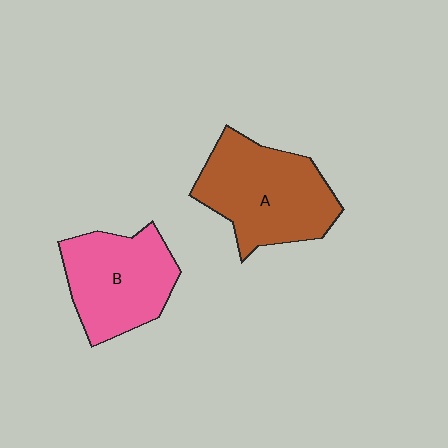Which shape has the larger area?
Shape A (brown).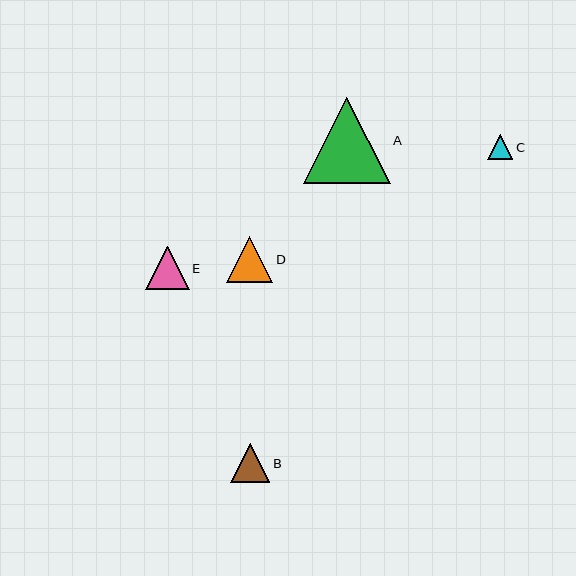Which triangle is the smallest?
Triangle C is the smallest with a size of approximately 25 pixels.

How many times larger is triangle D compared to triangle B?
Triangle D is approximately 1.2 times the size of triangle B.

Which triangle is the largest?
Triangle A is the largest with a size of approximately 86 pixels.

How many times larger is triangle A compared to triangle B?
Triangle A is approximately 2.2 times the size of triangle B.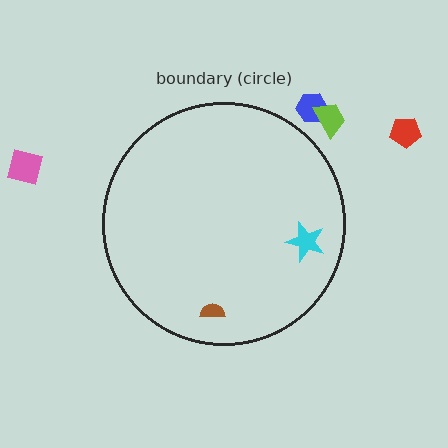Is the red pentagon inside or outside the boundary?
Outside.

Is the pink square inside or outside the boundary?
Outside.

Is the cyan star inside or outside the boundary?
Inside.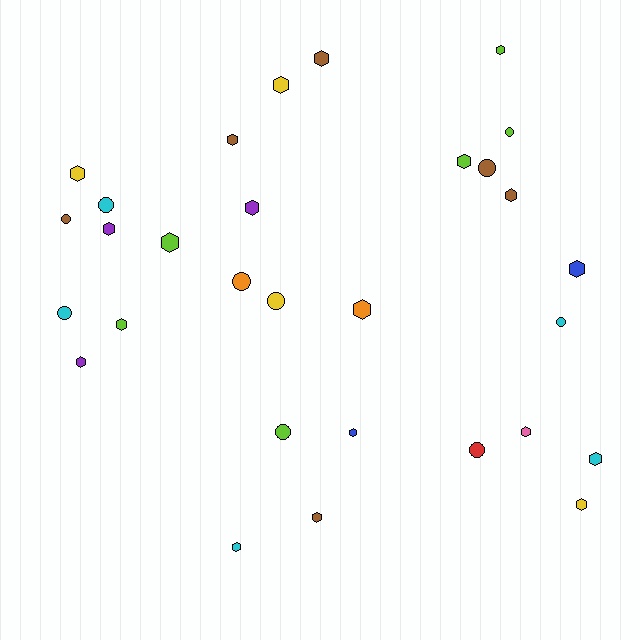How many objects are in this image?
There are 30 objects.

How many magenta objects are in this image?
There are no magenta objects.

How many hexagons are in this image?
There are 20 hexagons.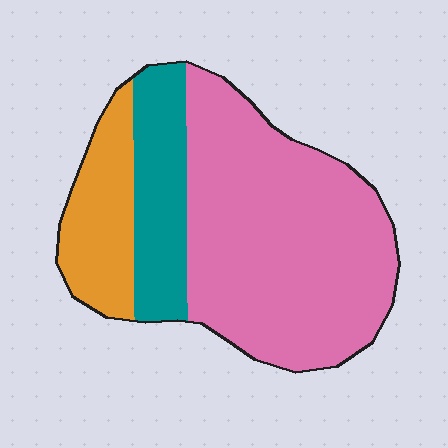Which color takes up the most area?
Pink, at roughly 65%.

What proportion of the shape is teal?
Teal covers around 20% of the shape.